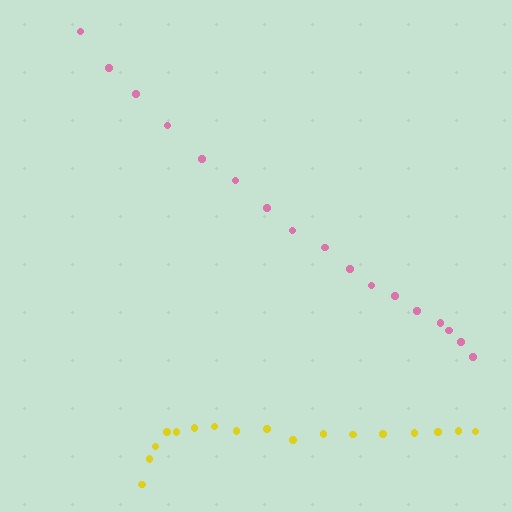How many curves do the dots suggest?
There are 2 distinct paths.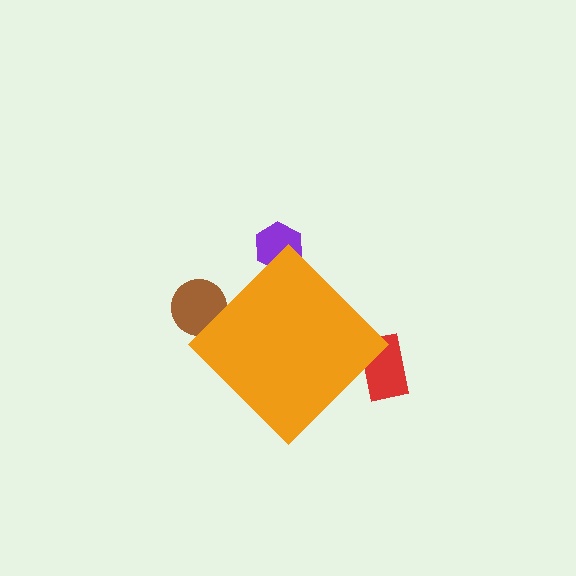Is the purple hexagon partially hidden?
Yes, the purple hexagon is partially hidden behind the orange diamond.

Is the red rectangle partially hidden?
Yes, the red rectangle is partially hidden behind the orange diamond.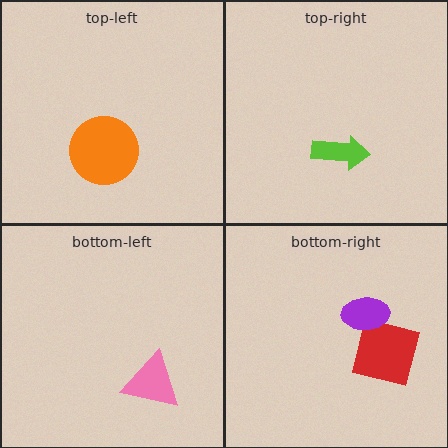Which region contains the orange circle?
The top-left region.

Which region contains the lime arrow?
The top-right region.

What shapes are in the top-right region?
The lime arrow.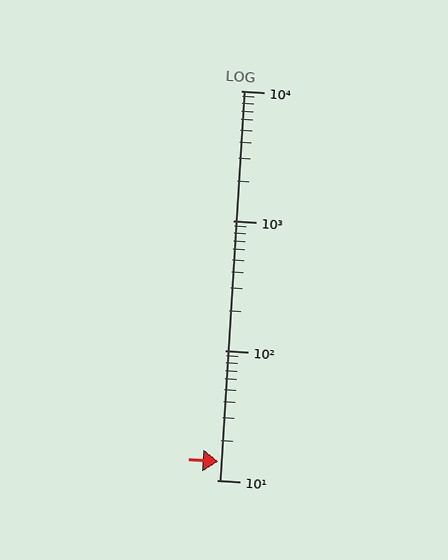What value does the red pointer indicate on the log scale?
The pointer indicates approximately 14.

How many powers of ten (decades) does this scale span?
The scale spans 3 decades, from 10 to 10000.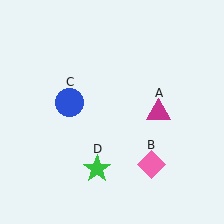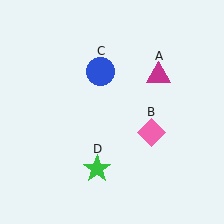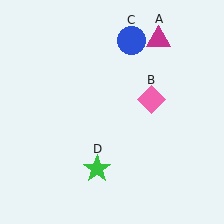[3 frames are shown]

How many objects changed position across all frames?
3 objects changed position: magenta triangle (object A), pink diamond (object B), blue circle (object C).